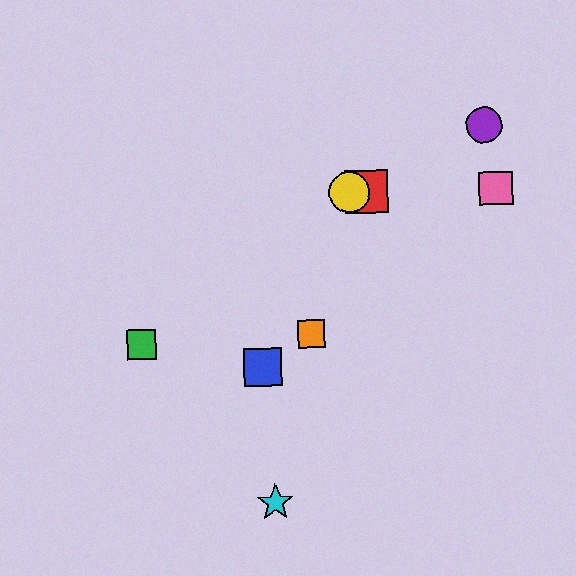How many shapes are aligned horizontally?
3 shapes (the red square, the yellow circle, the pink square) are aligned horizontally.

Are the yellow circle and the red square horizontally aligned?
Yes, both are at y≈192.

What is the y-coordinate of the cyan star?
The cyan star is at y≈502.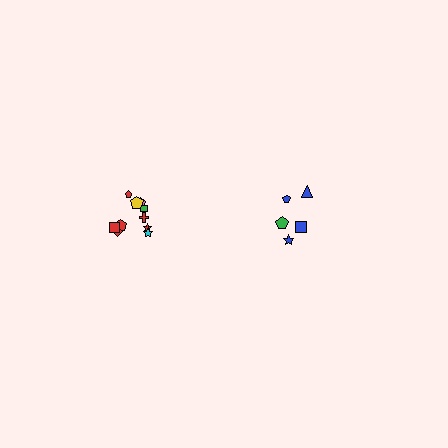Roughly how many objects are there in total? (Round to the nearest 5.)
Roughly 15 objects in total.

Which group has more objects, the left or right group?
The left group.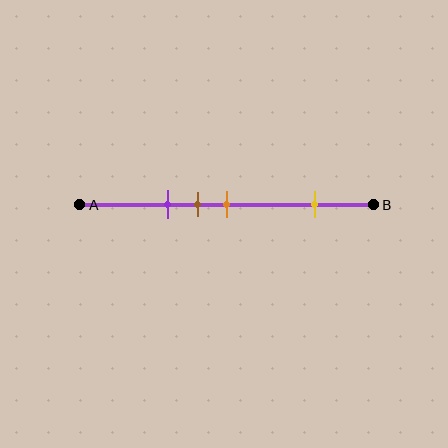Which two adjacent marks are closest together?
The brown and orange marks are the closest adjacent pair.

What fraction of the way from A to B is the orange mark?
The orange mark is approximately 50% (0.5) of the way from A to B.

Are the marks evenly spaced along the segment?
No, the marks are not evenly spaced.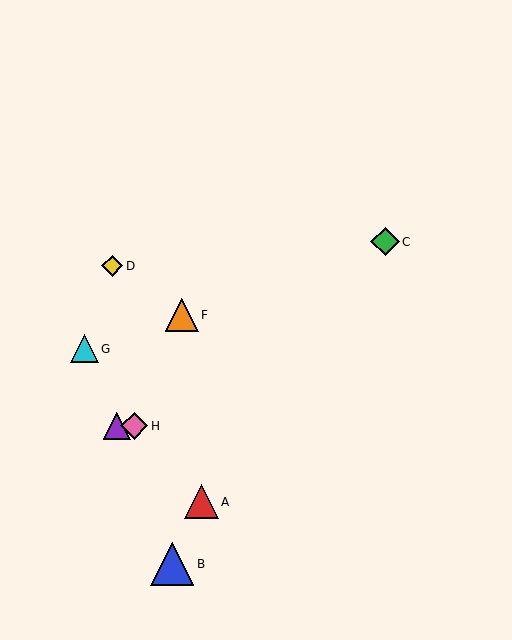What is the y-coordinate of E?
Object E is at y≈426.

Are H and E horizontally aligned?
Yes, both are at y≈426.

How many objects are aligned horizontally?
2 objects (E, H) are aligned horizontally.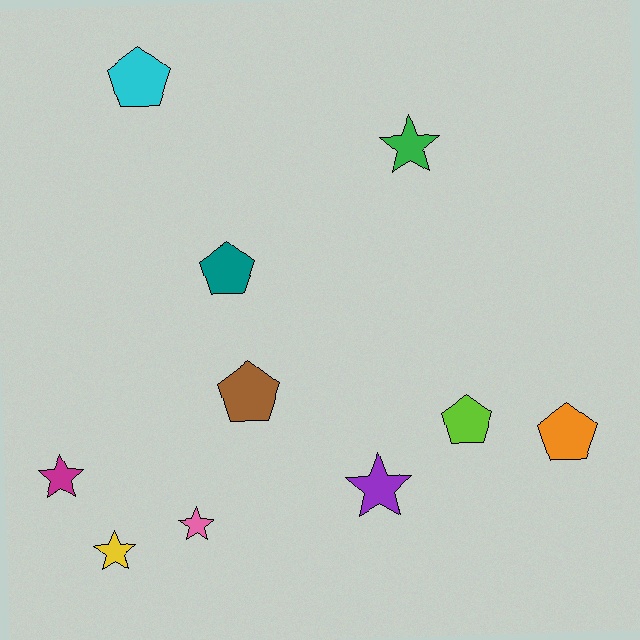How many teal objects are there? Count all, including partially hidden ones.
There is 1 teal object.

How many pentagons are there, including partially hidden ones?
There are 5 pentagons.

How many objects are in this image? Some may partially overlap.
There are 10 objects.